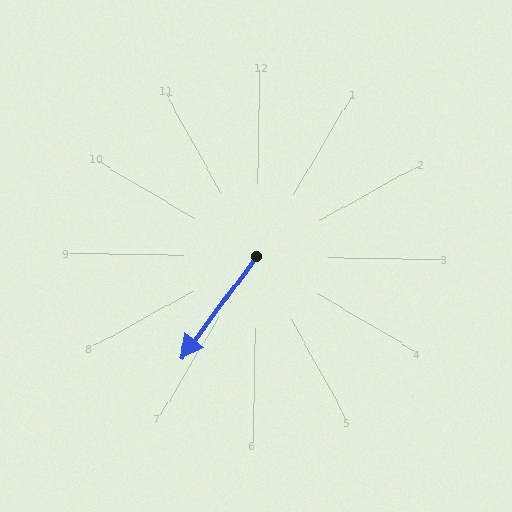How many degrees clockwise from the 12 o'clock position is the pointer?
Approximately 216 degrees.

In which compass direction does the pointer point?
Southwest.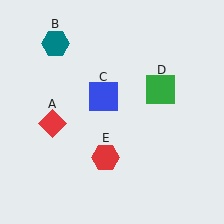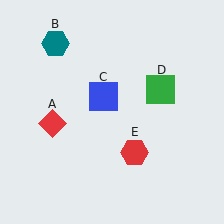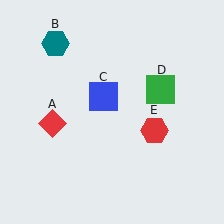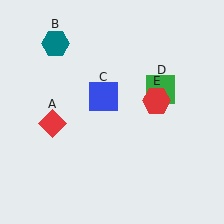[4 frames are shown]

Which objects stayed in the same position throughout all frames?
Red diamond (object A) and teal hexagon (object B) and blue square (object C) and green square (object D) remained stationary.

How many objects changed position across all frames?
1 object changed position: red hexagon (object E).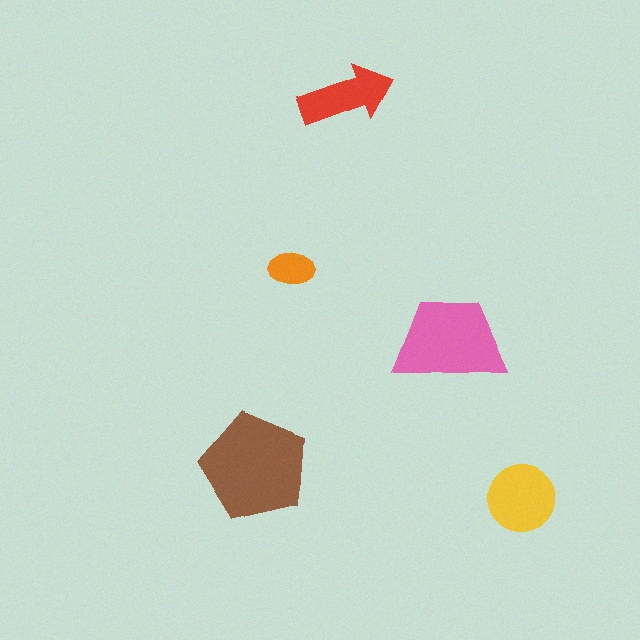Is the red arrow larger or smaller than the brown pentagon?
Smaller.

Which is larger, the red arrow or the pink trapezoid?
The pink trapezoid.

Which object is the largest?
The brown pentagon.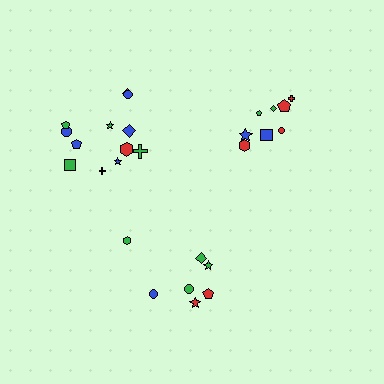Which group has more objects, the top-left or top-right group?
The top-left group.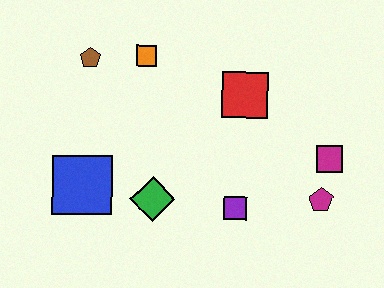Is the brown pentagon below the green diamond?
No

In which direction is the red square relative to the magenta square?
The red square is to the left of the magenta square.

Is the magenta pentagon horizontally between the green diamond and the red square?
No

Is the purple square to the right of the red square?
No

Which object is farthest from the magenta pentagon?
The brown pentagon is farthest from the magenta pentagon.